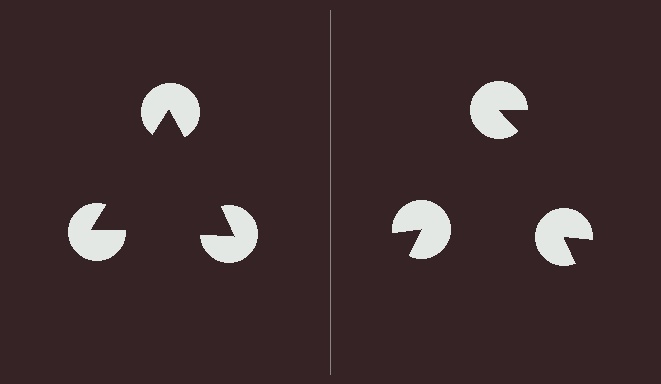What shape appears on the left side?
An illusory triangle.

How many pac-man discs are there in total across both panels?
6 — 3 on each side.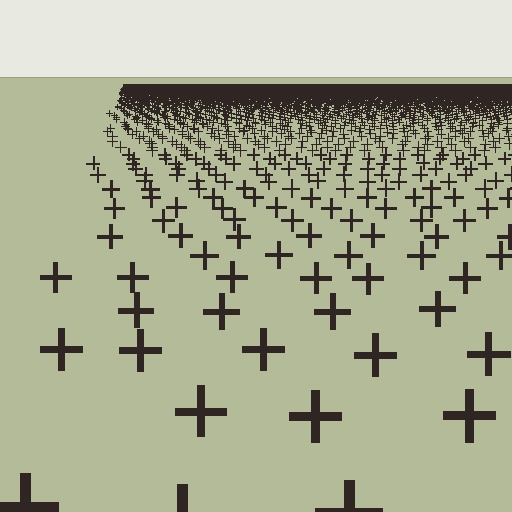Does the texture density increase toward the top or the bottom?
Density increases toward the top.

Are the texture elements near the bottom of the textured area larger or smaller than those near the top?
Larger. Near the bottom, elements are closer to the viewer and appear at a bigger on-screen size.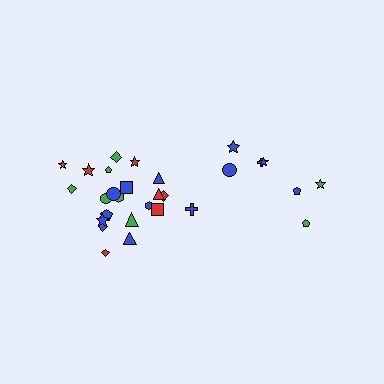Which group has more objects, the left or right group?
The left group.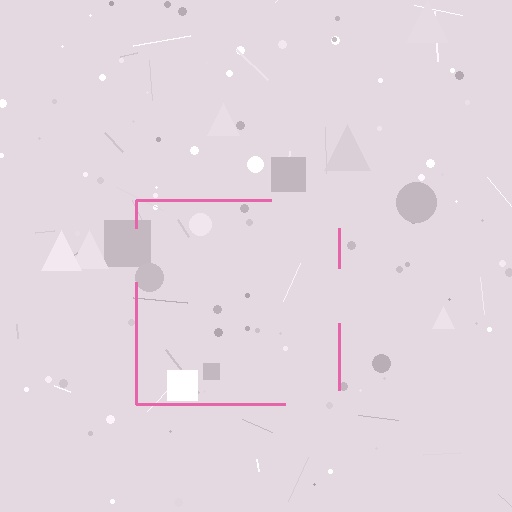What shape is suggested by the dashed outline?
The dashed outline suggests a square.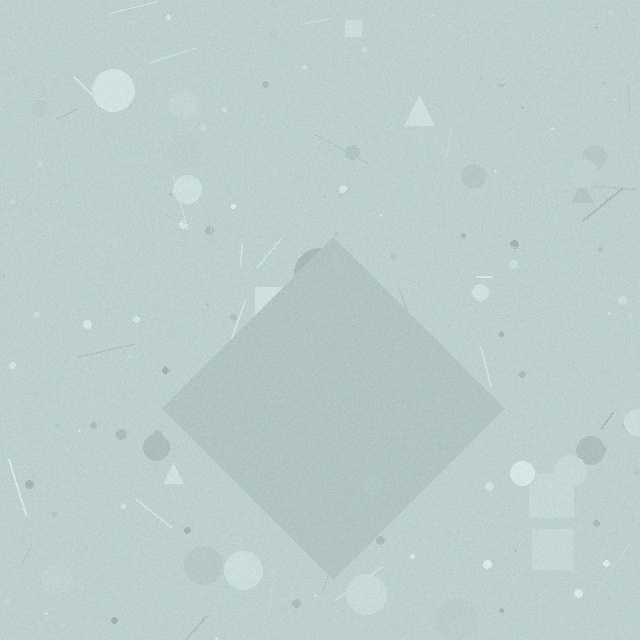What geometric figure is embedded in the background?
A diamond is embedded in the background.